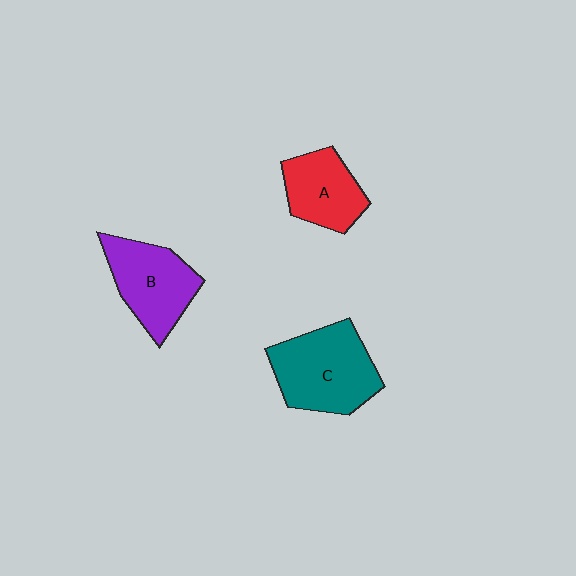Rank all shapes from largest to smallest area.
From largest to smallest: C (teal), B (purple), A (red).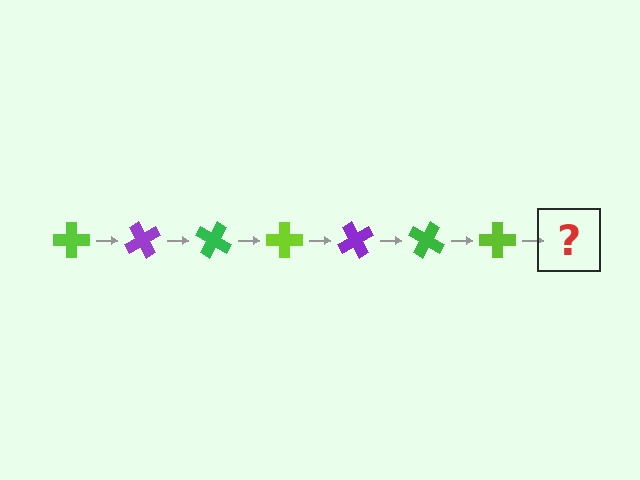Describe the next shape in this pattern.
It should be a purple cross, rotated 420 degrees from the start.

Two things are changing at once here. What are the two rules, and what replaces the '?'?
The two rules are that it rotates 60 degrees each step and the color cycles through lime, purple, and green. The '?' should be a purple cross, rotated 420 degrees from the start.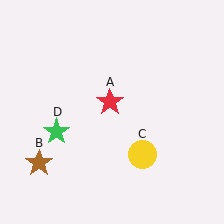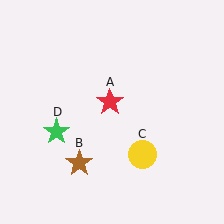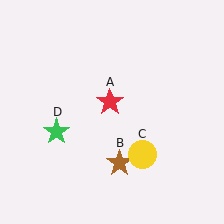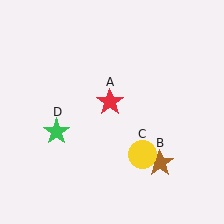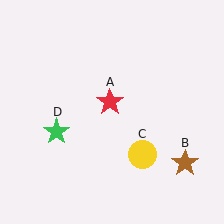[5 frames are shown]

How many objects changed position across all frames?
1 object changed position: brown star (object B).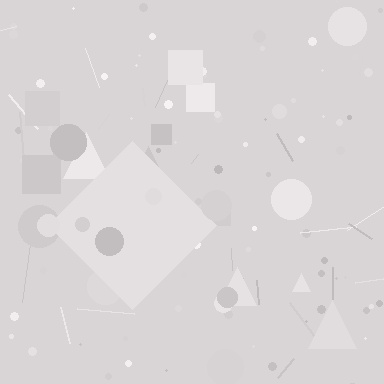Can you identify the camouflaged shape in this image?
The camouflaged shape is a diamond.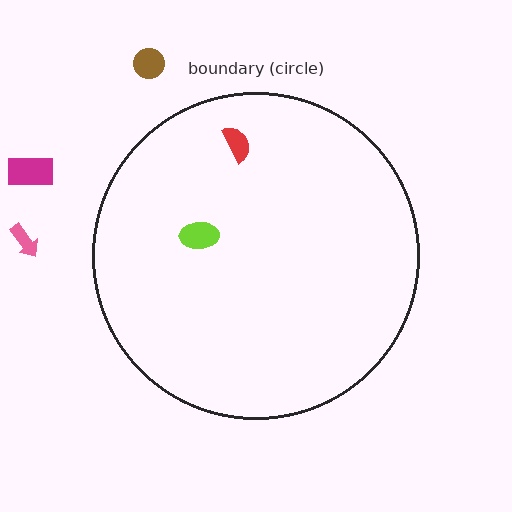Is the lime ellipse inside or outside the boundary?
Inside.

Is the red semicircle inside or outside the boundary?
Inside.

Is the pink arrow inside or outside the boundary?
Outside.